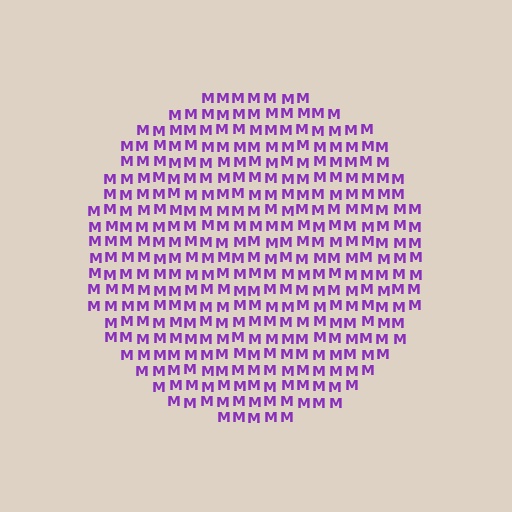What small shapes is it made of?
It is made of small letter M's.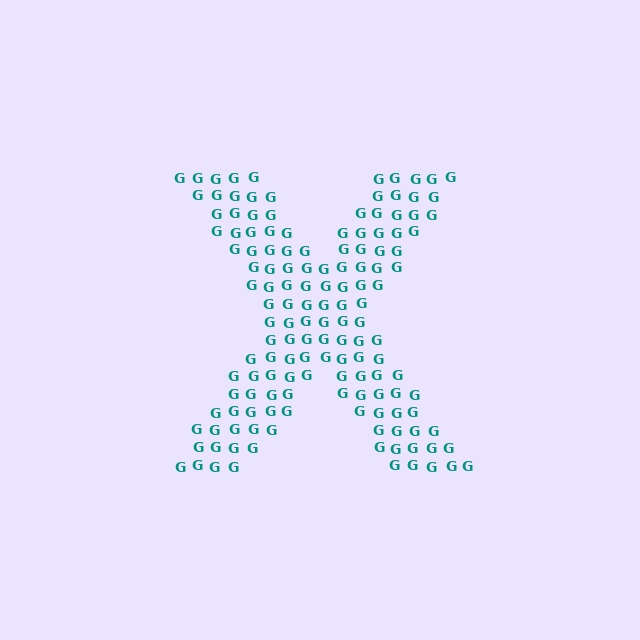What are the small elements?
The small elements are letter G's.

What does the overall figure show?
The overall figure shows the letter X.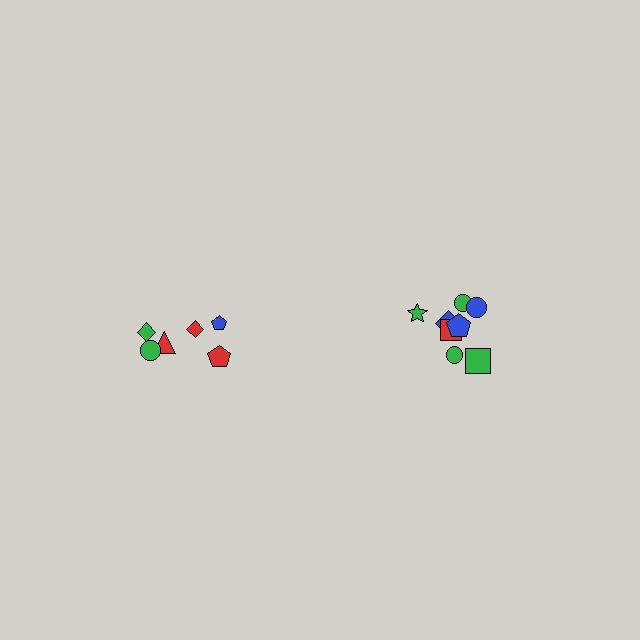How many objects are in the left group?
There are 6 objects.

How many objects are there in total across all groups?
There are 14 objects.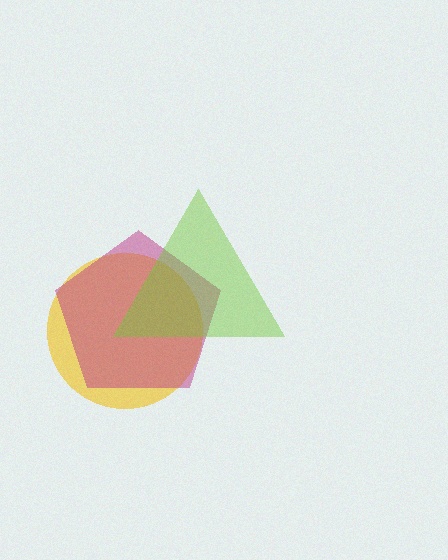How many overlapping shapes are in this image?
There are 3 overlapping shapes in the image.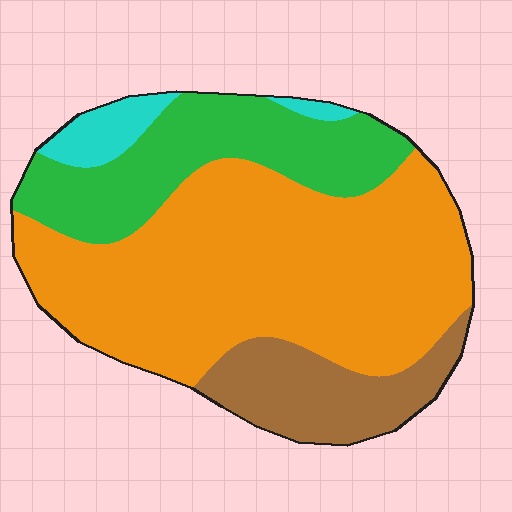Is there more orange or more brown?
Orange.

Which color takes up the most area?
Orange, at roughly 55%.